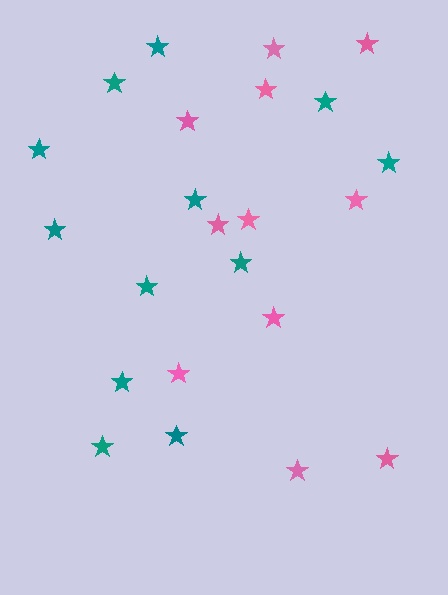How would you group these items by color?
There are 2 groups: one group of pink stars (11) and one group of teal stars (12).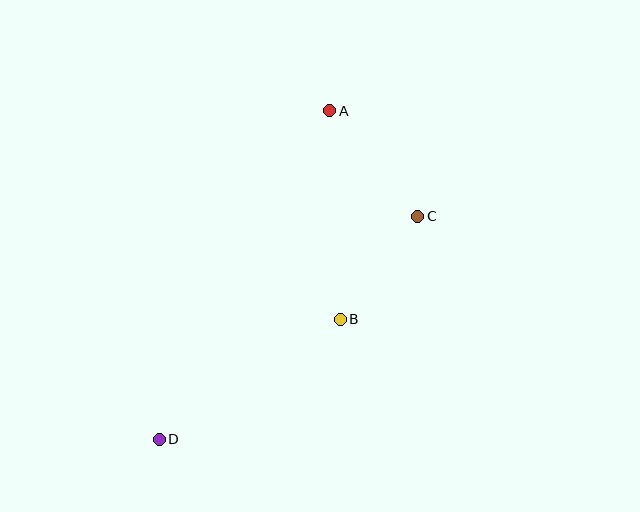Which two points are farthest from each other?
Points A and D are farthest from each other.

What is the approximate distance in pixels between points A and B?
The distance between A and B is approximately 209 pixels.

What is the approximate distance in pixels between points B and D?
The distance between B and D is approximately 218 pixels.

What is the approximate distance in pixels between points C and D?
The distance between C and D is approximately 341 pixels.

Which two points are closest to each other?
Points B and C are closest to each other.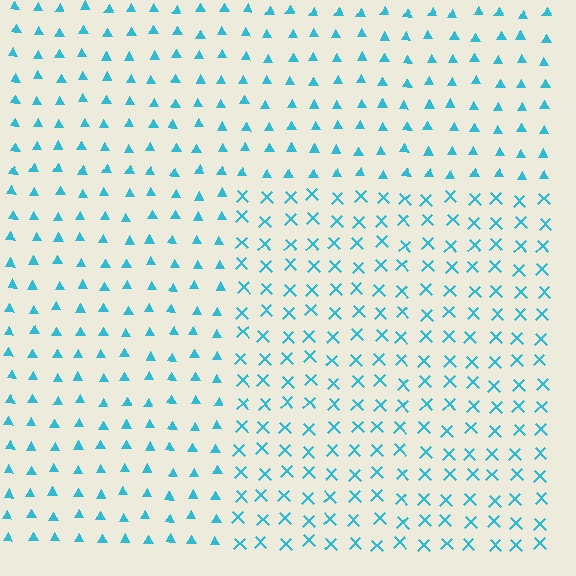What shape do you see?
I see a rectangle.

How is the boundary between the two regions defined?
The boundary is defined by a change in element shape: X marks inside vs. triangles outside. All elements share the same color and spacing.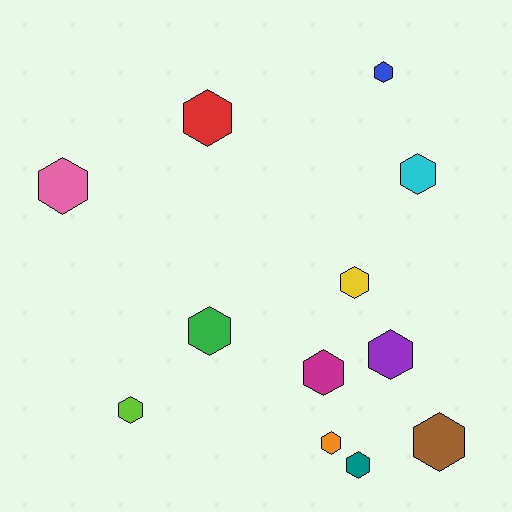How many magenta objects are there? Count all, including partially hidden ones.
There is 1 magenta object.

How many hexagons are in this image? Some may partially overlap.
There are 12 hexagons.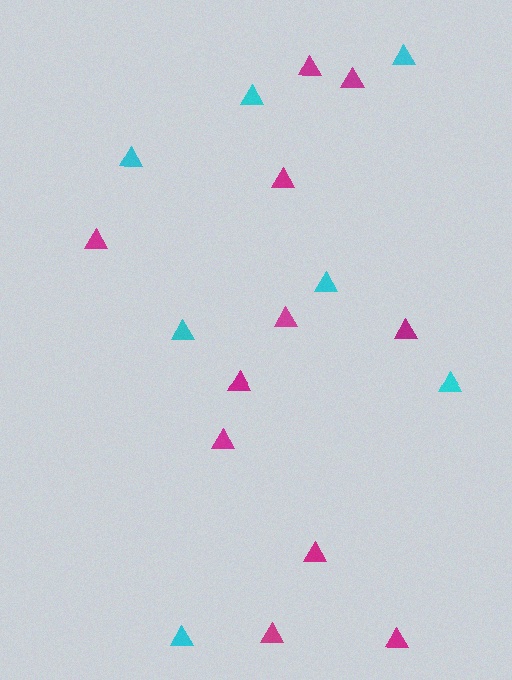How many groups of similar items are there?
There are 2 groups: one group of magenta triangles (11) and one group of cyan triangles (7).